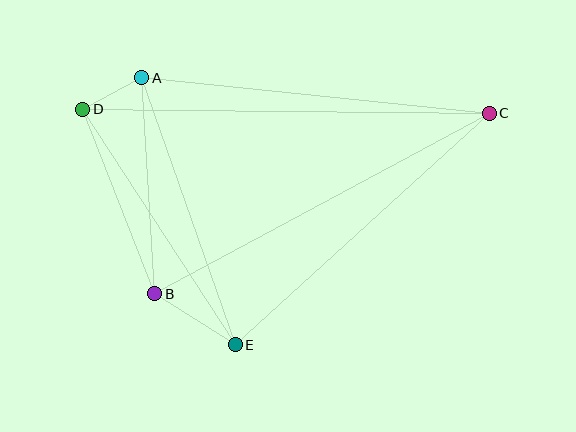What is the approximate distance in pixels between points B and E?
The distance between B and E is approximately 95 pixels.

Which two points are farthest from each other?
Points C and D are farthest from each other.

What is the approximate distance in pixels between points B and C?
The distance between B and C is approximately 380 pixels.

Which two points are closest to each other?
Points A and D are closest to each other.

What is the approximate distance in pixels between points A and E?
The distance between A and E is approximately 283 pixels.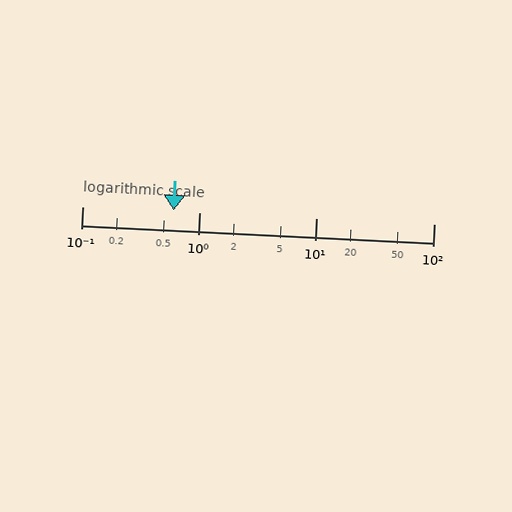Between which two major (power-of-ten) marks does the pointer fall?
The pointer is between 0.1 and 1.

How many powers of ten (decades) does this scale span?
The scale spans 3 decades, from 0.1 to 100.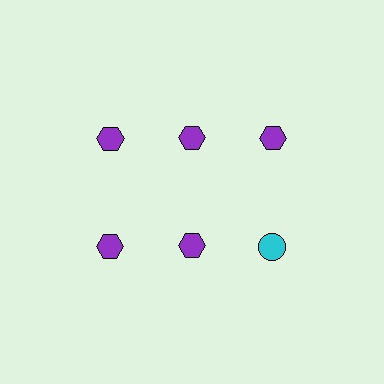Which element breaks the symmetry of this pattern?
The cyan circle in the second row, center column breaks the symmetry. All other shapes are purple hexagons.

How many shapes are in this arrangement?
There are 6 shapes arranged in a grid pattern.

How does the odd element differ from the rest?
It differs in both color (cyan instead of purple) and shape (circle instead of hexagon).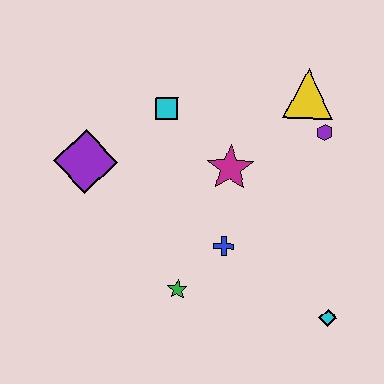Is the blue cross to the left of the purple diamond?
No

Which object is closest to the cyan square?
The magenta star is closest to the cyan square.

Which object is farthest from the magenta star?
The cyan diamond is farthest from the magenta star.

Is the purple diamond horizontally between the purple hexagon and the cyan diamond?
No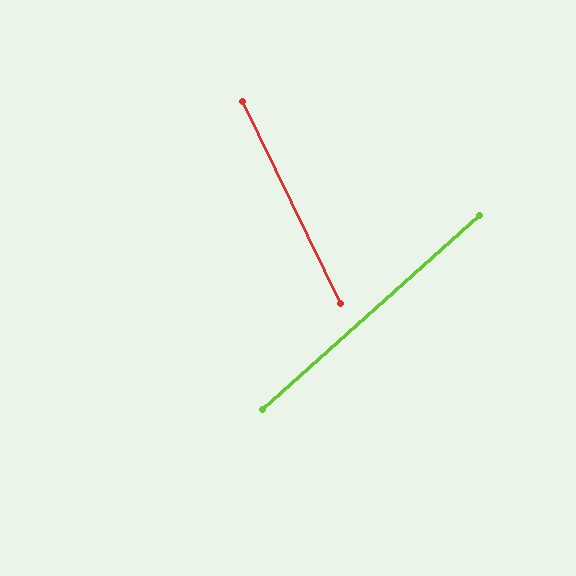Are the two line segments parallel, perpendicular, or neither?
Neither parallel nor perpendicular — they differ by about 74°.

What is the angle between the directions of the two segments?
Approximately 74 degrees.